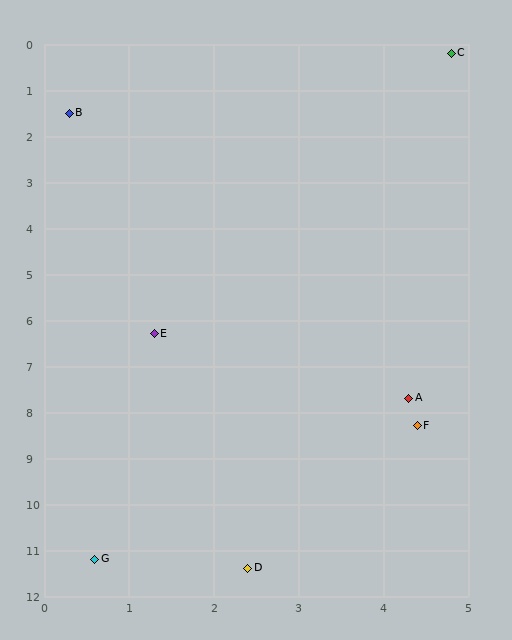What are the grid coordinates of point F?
Point F is at approximately (4.4, 8.3).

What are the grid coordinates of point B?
Point B is at approximately (0.3, 1.5).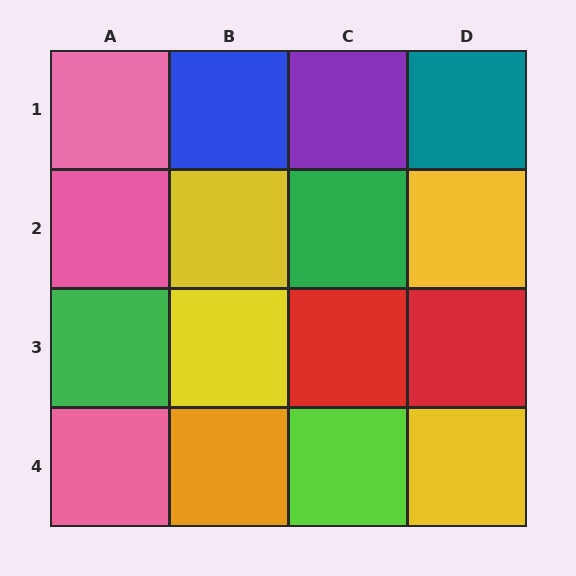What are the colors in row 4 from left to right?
Pink, orange, lime, yellow.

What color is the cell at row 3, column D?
Red.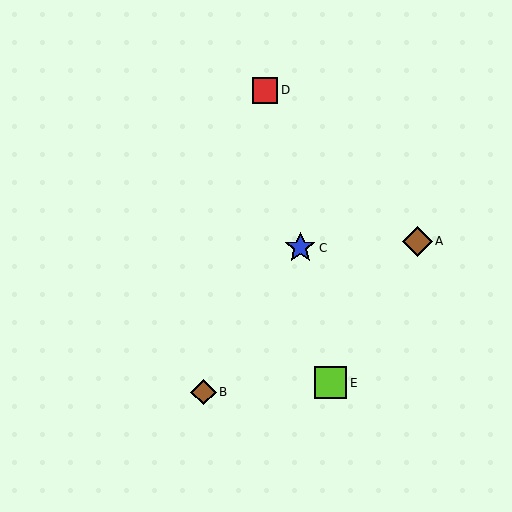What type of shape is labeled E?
Shape E is a lime square.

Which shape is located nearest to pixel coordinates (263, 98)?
The red square (labeled D) at (265, 90) is nearest to that location.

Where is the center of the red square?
The center of the red square is at (265, 90).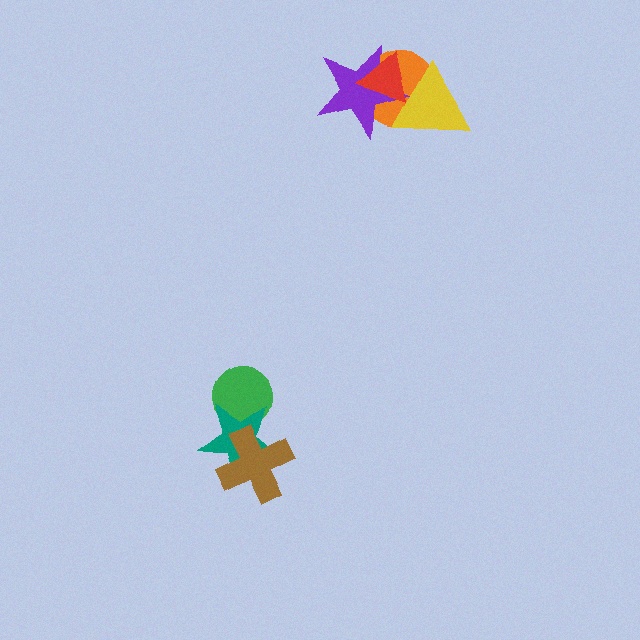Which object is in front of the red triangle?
The yellow triangle is in front of the red triangle.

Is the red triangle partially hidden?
Yes, it is partially covered by another shape.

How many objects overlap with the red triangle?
3 objects overlap with the red triangle.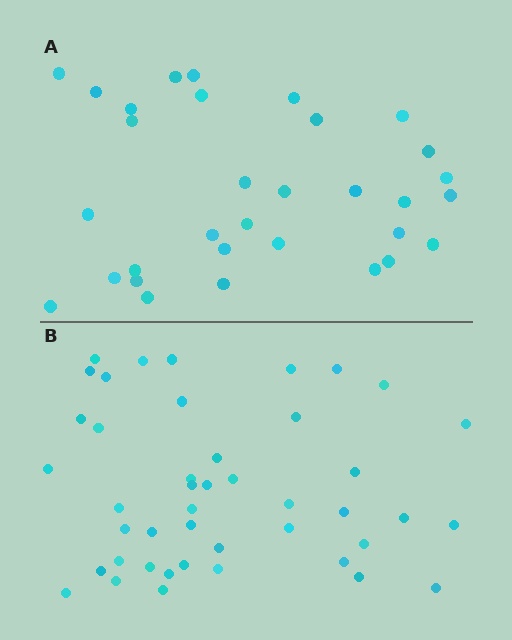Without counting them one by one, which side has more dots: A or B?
Region B (the bottom region) has more dots.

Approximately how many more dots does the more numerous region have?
Region B has roughly 12 or so more dots than region A.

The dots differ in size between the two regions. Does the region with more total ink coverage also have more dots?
No. Region A has more total ink coverage because its dots are larger, but region B actually contains more individual dots. Total area can be misleading — the number of items is what matters here.